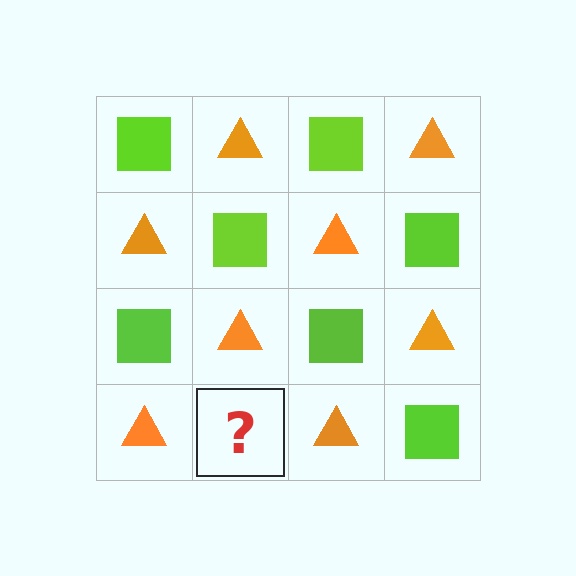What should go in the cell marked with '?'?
The missing cell should contain a lime square.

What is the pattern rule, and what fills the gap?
The rule is that it alternates lime square and orange triangle in a checkerboard pattern. The gap should be filled with a lime square.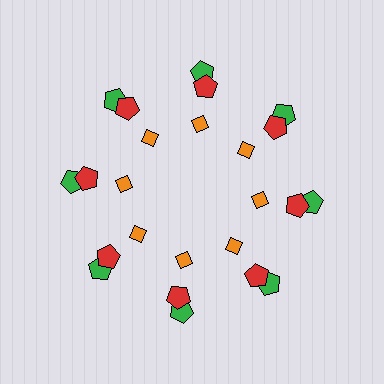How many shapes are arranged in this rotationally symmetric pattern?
There are 24 shapes, arranged in 8 groups of 3.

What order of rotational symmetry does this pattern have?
This pattern has 8-fold rotational symmetry.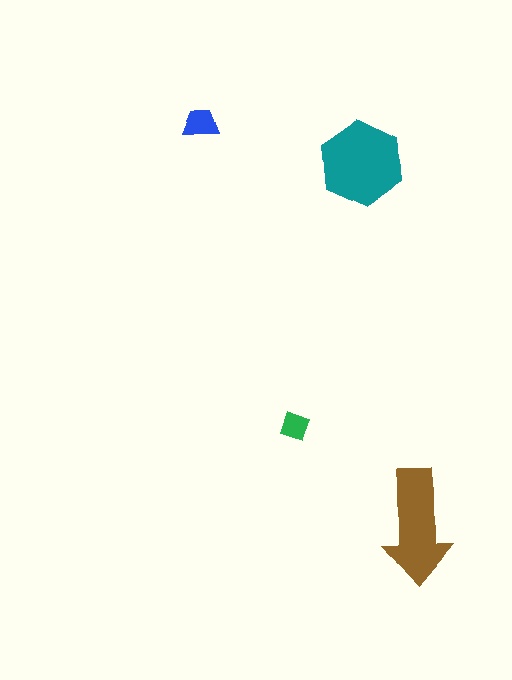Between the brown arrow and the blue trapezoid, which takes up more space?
The brown arrow.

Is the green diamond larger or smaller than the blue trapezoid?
Smaller.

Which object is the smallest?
The green diamond.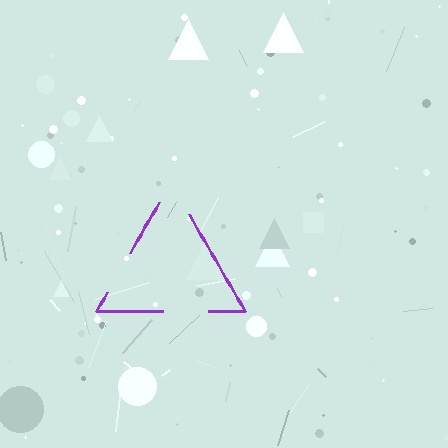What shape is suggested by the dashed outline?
The dashed outline suggests a triangle.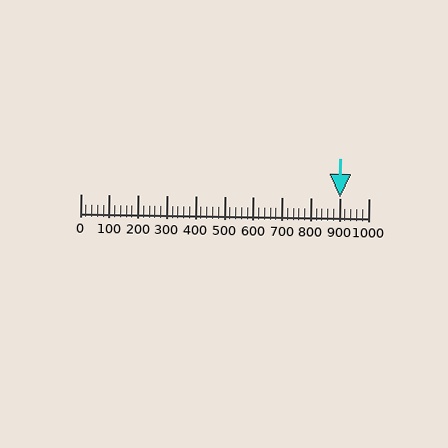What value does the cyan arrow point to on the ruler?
The cyan arrow points to approximately 902.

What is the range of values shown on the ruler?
The ruler shows values from 0 to 1000.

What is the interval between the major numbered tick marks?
The major tick marks are spaced 100 units apart.